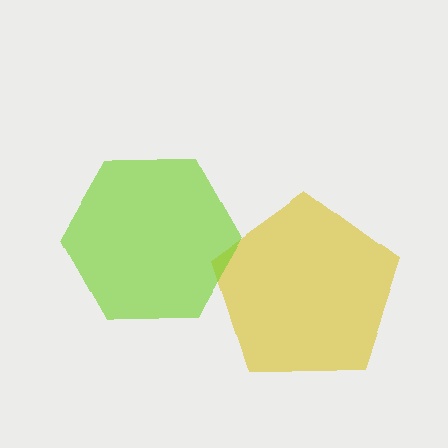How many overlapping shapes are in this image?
There are 2 overlapping shapes in the image.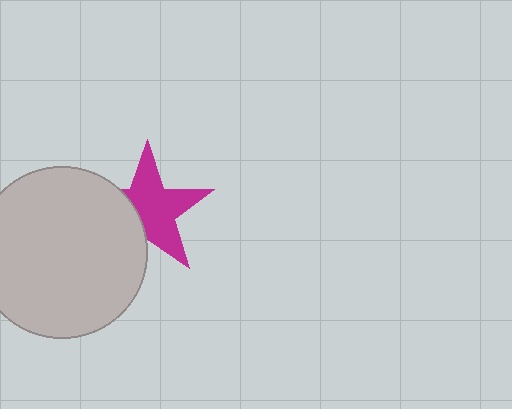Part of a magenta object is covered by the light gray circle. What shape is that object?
It is a star.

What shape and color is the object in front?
The object in front is a light gray circle.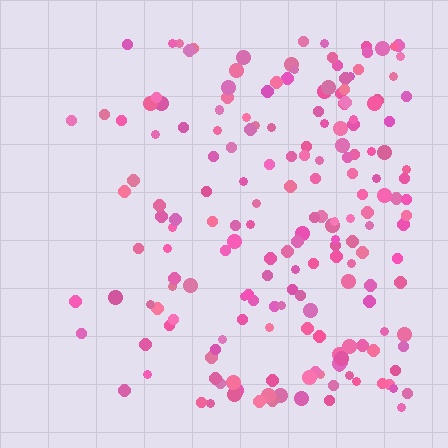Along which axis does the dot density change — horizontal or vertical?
Horizontal.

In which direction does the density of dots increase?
From left to right, with the right side densest.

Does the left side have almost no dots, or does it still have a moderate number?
Still a moderate number, just noticeably fewer than the right.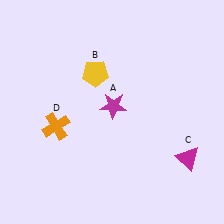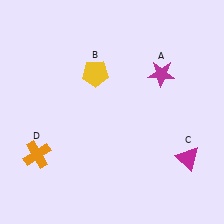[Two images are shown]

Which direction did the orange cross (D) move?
The orange cross (D) moved down.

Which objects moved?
The objects that moved are: the magenta star (A), the orange cross (D).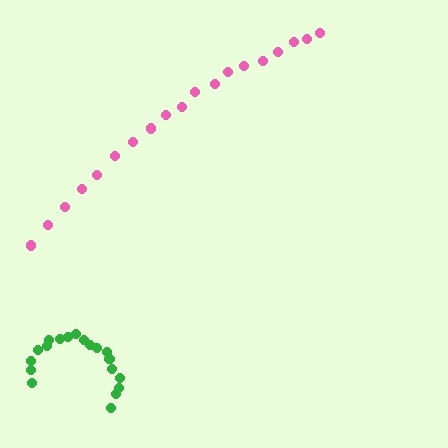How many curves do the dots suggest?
There are 2 distinct paths.